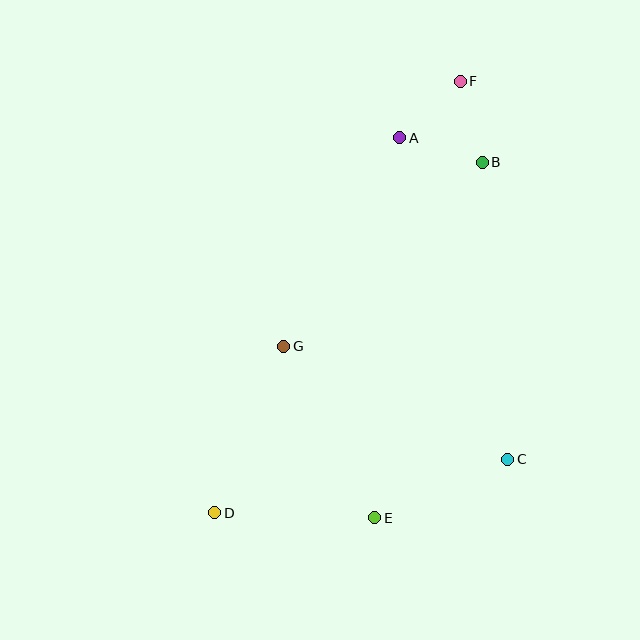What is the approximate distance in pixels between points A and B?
The distance between A and B is approximately 86 pixels.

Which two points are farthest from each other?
Points D and F are farthest from each other.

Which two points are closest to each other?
Points A and F are closest to each other.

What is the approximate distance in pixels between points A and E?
The distance between A and E is approximately 381 pixels.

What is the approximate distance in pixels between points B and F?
The distance between B and F is approximately 84 pixels.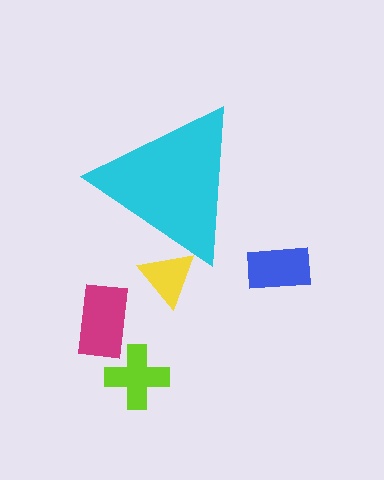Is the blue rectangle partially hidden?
No, the blue rectangle is fully visible.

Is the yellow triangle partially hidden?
Yes, the yellow triangle is partially hidden behind the cyan triangle.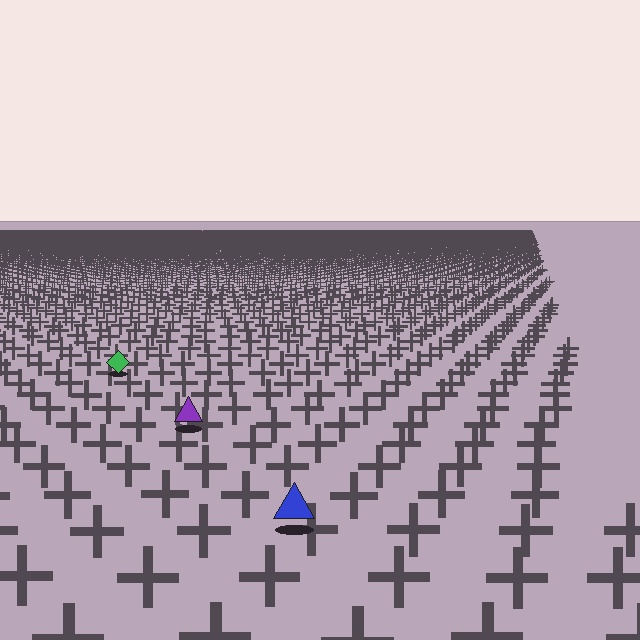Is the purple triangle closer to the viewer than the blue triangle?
No. The blue triangle is closer — you can tell from the texture gradient: the ground texture is coarser near it.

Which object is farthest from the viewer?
The green diamond is farthest from the viewer. It appears smaller and the ground texture around it is denser.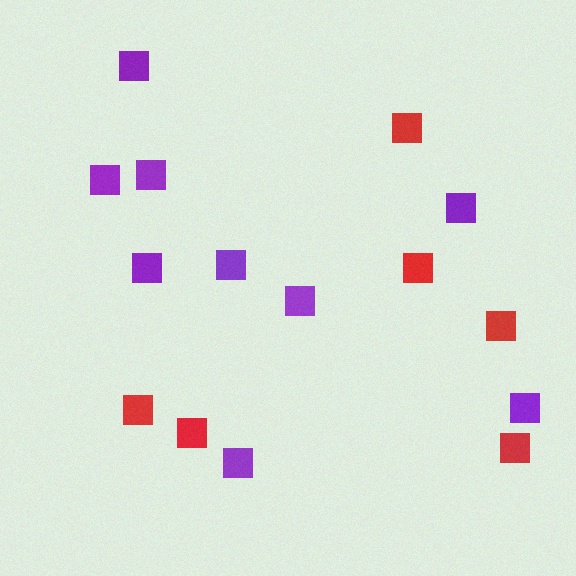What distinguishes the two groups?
There are 2 groups: one group of purple squares (9) and one group of red squares (6).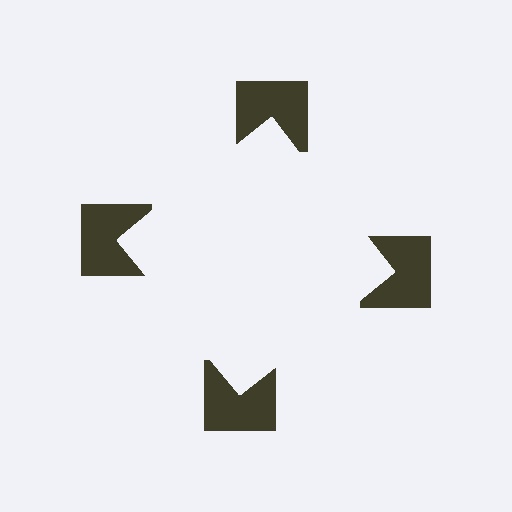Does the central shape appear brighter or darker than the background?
It typically appears slightly brighter than the background, even though no actual brightness change is drawn.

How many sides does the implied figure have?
4 sides.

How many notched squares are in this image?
There are 4 — one at each vertex of the illusory square.